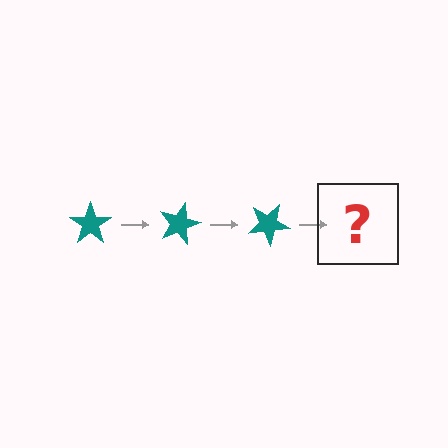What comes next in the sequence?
The next element should be a teal star rotated 45 degrees.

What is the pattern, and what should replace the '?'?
The pattern is that the star rotates 15 degrees each step. The '?' should be a teal star rotated 45 degrees.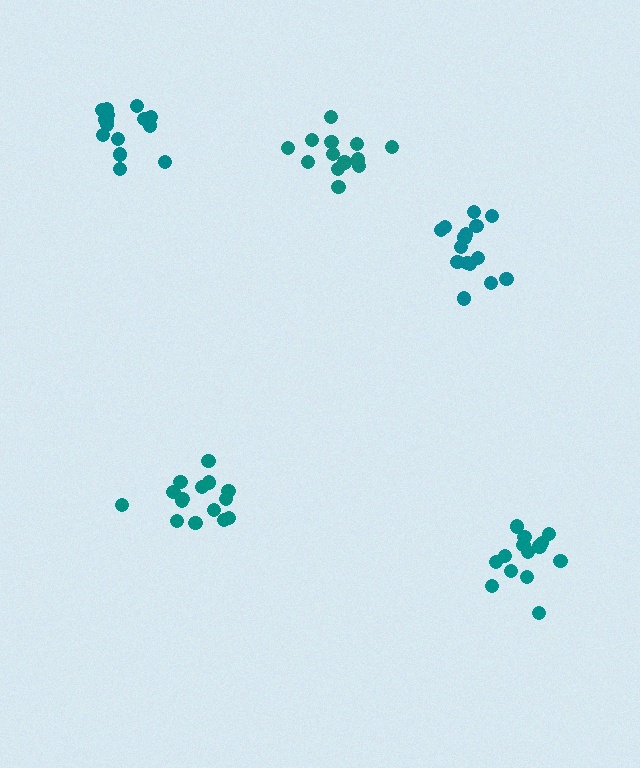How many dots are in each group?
Group 1: 15 dots, Group 2: 13 dots, Group 3: 14 dots, Group 4: 15 dots, Group 5: 15 dots (72 total).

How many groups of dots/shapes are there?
There are 5 groups.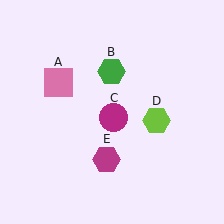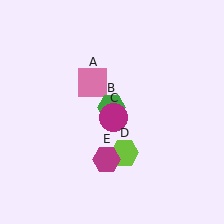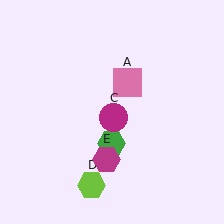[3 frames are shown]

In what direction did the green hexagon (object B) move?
The green hexagon (object B) moved down.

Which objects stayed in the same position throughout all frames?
Magenta circle (object C) and magenta hexagon (object E) remained stationary.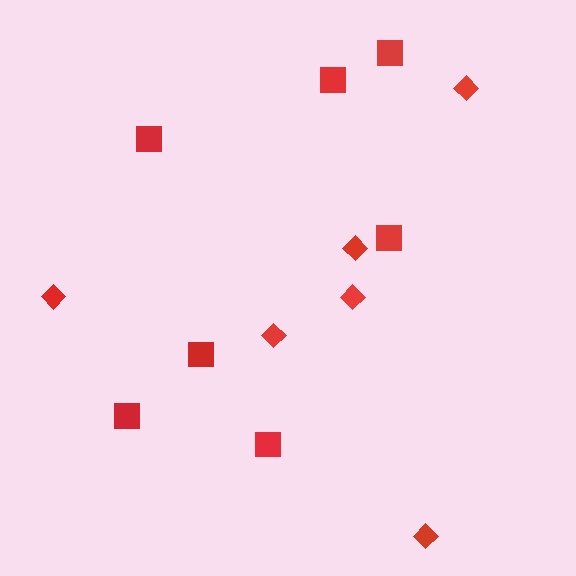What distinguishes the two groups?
There are 2 groups: one group of squares (7) and one group of diamonds (6).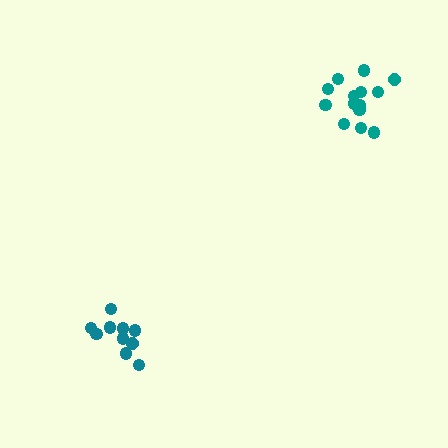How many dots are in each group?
Group 1: 15 dots, Group 2: 10 dots (25 total).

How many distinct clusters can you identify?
There are 2 distinct clusters.